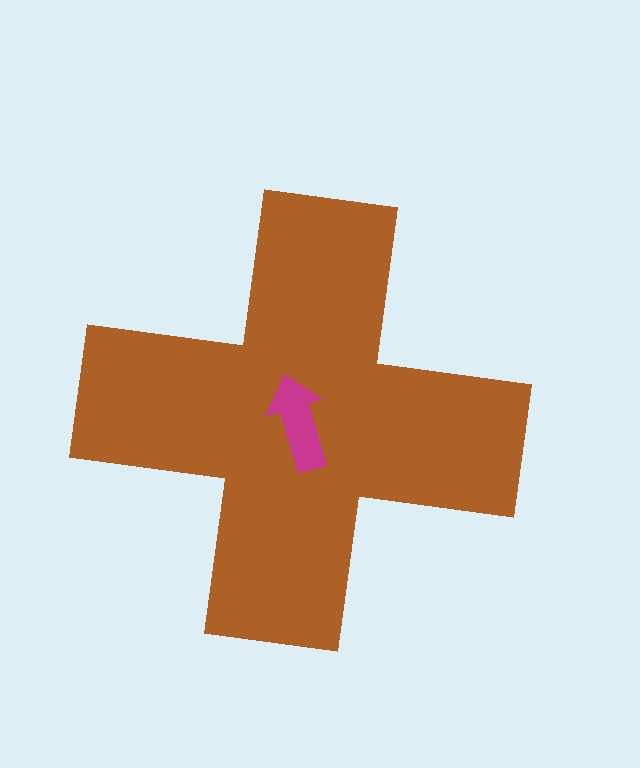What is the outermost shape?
The brown cross.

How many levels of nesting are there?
2.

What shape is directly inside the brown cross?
The magenta arrow.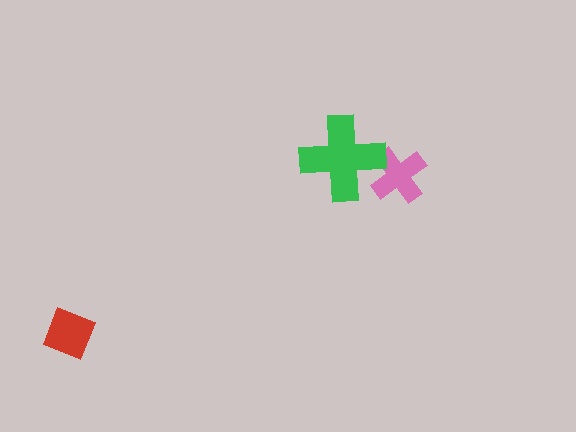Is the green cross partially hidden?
No, no other shape covers it.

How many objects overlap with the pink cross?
1 object overlaps with the pink cross.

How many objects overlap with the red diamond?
0 objects overlap with the red diamond.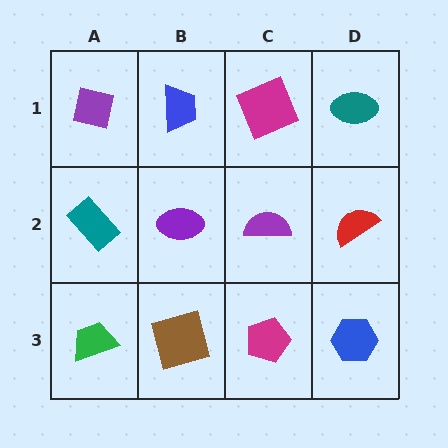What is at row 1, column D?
A teal ellipse.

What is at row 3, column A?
A green trapezoid.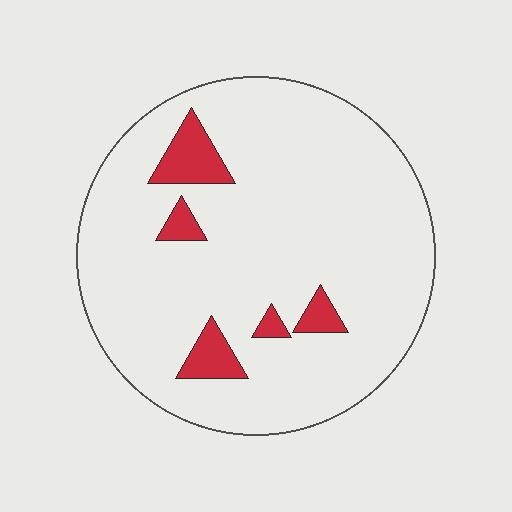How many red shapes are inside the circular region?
5.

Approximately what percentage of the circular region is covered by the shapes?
Approximately 10%.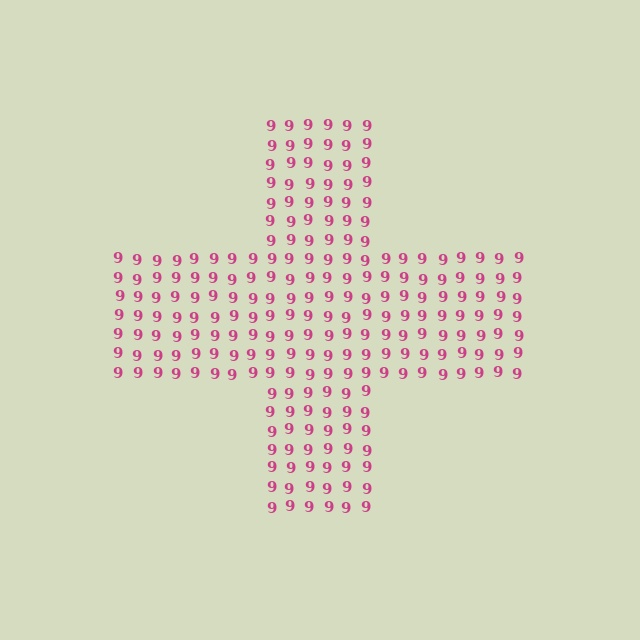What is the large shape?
The large shape is a cross.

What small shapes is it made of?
It is made of small digit 9's.